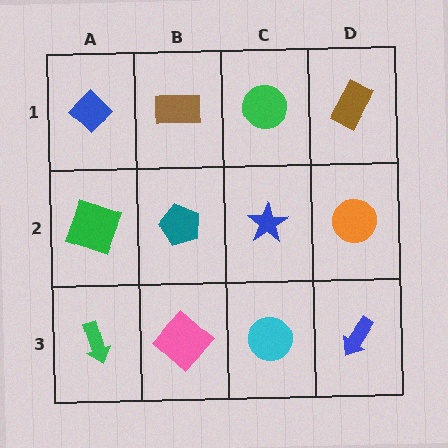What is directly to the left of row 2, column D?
A blue star.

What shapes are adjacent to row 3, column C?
A blue star (row 2, column C), a pink diamond (row 3, column B), a blue arrow (row 3, column D).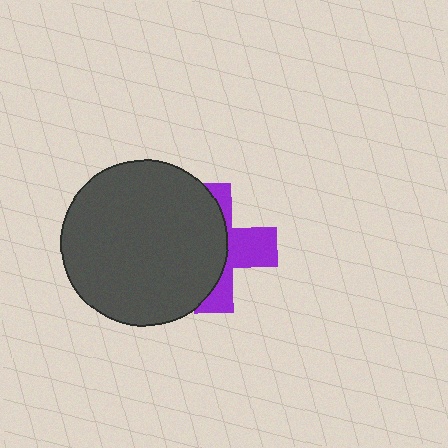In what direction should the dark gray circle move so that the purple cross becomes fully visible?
The dark gray circle should move left. That is the shortest direction to clear the overlap and leave the purple cross fully visible.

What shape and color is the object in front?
The object in front is a dark gray circle.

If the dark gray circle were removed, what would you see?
You would see the complete purple cross.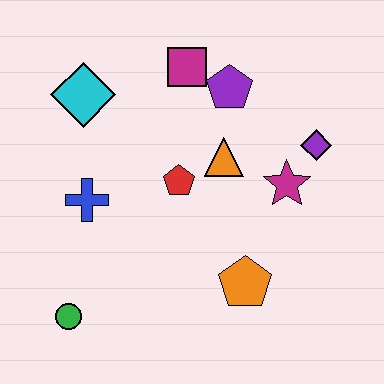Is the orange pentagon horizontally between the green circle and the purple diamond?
Yes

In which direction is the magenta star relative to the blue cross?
The magenta star is to the right of the blue cross.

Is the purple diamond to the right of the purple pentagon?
Yes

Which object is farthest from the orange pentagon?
The cyan diamond is farthest from the orange pentagon.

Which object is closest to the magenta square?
The purple pentagon is closest to the magenta square.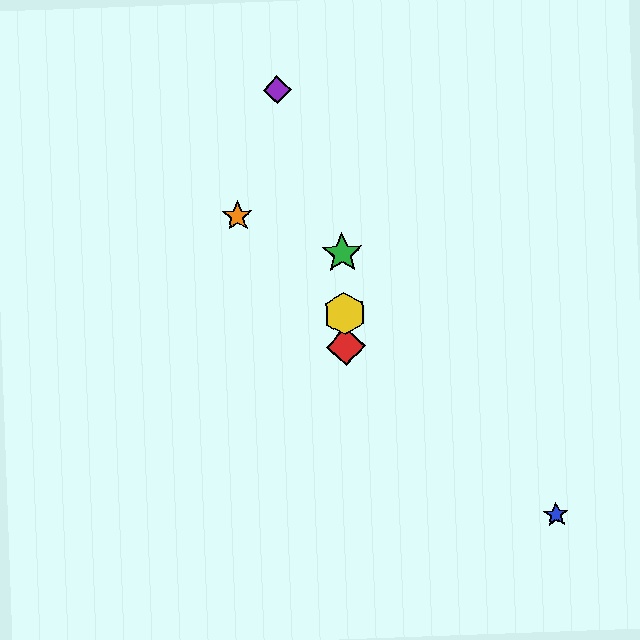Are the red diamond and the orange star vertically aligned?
No, the red diamond is at x≈346 and the orange star is at x≈237.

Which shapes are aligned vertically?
The red diamond, the green star, the yellow hexagon are aligned vertically.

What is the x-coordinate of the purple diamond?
The purple diamond is at x≈277.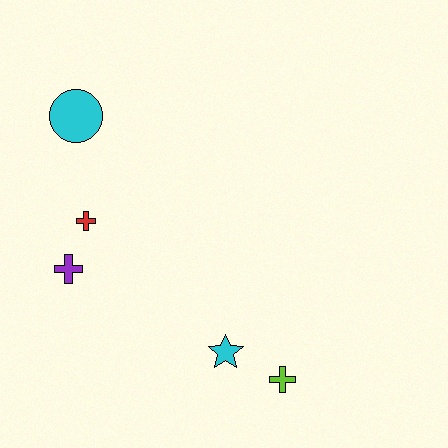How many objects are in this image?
There are 5 objects.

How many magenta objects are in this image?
There are no magenta objects.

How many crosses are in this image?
There are 3 crosses.